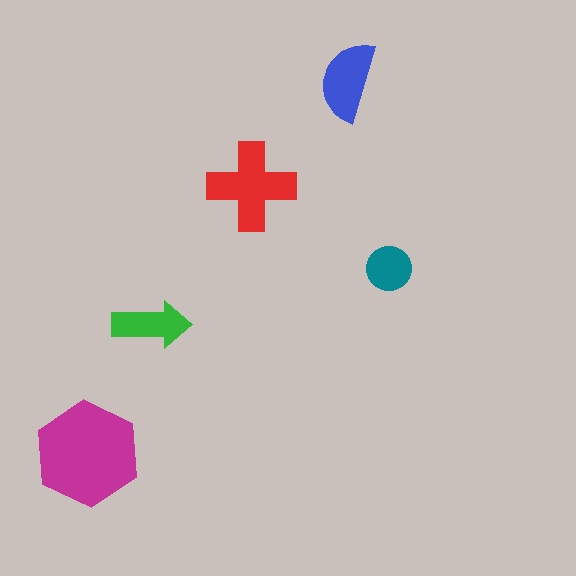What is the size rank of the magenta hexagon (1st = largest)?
1st.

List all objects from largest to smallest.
The magenta hexagon, the red cross, the blue semicircle, the green arrow, the teal circle.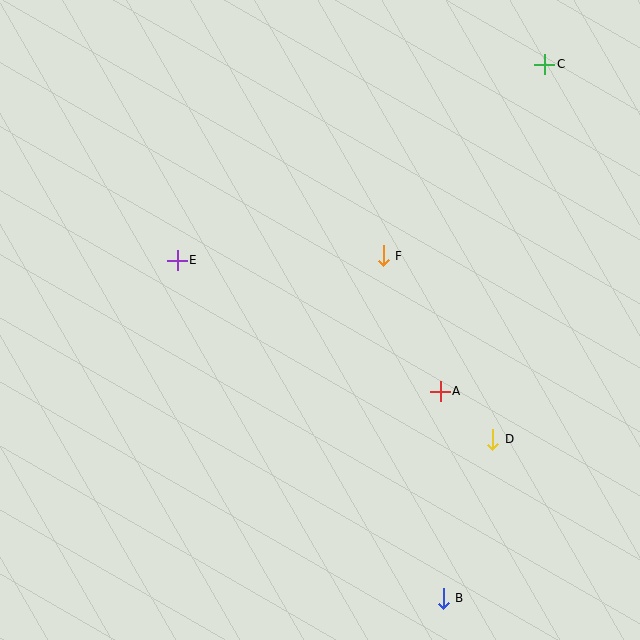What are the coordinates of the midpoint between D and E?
The midpoint between D and E is at (335, 350).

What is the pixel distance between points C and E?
The distance between C and E is 417 pixels.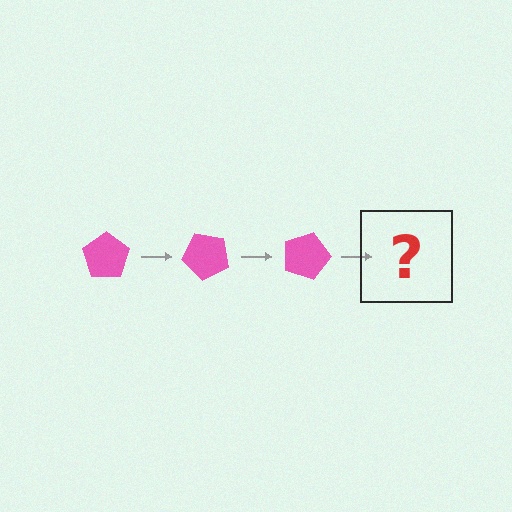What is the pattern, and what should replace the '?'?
The pattern is that the pentagon rotates 45 degrees each step. The '?' should be a pink pentagon rotated 135 degrees.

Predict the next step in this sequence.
The next step is a pink pentagon rotated 135 degrees.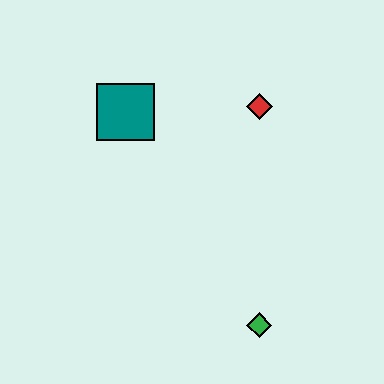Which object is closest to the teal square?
The red diamond is closest to the teal square.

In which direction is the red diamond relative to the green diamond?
The red diamond is above the green diamond.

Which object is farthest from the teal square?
The green diamond is farthest from the teal square.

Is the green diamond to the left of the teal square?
No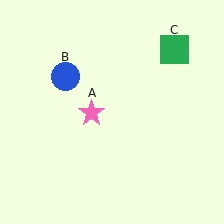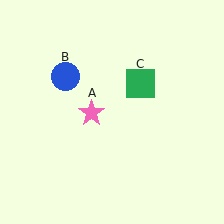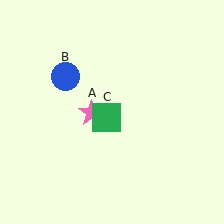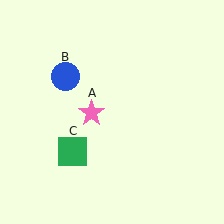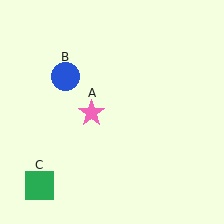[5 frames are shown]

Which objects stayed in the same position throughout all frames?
Pink star (object A) and blue circle (object B) remained stationary.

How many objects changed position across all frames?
1 object changed position: green square (object C).